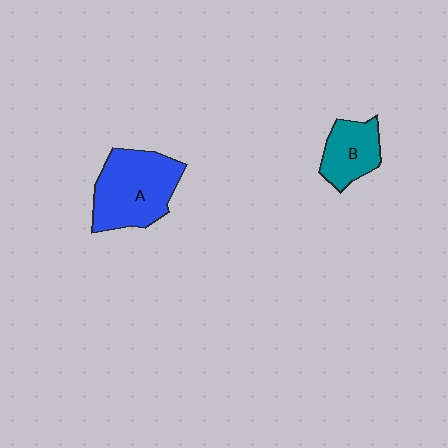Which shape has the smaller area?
Shape B (teal).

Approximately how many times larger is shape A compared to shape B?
Approximately 1.8 times.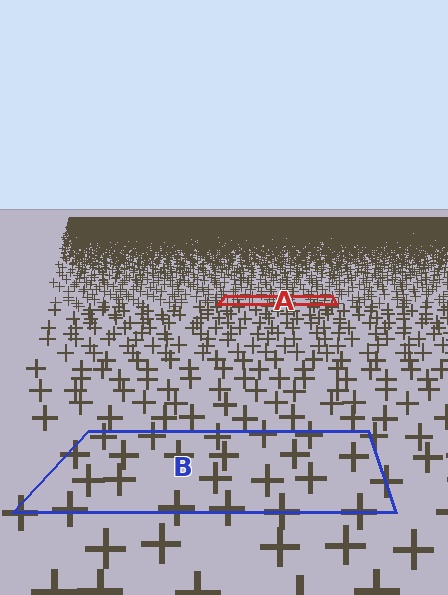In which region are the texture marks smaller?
The texture marks are smaller in region A, because it is farther away.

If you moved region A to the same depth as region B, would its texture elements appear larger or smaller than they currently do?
They would appear larger. At a closer depth, the same texture elements are projected at a bigger on-screen size.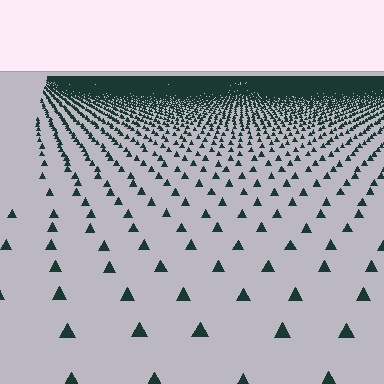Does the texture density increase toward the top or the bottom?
Density increases toward the top.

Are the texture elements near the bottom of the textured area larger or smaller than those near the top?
Larger. Near the bottom, elements are closer to the viewer and appear at a bigger on-screen size.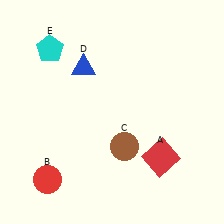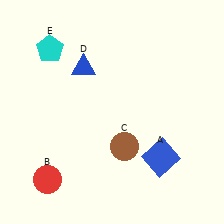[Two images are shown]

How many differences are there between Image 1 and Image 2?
There is 1 difference between the two images.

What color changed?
The square (A) changed from red in Image 1 to blue in Image 2.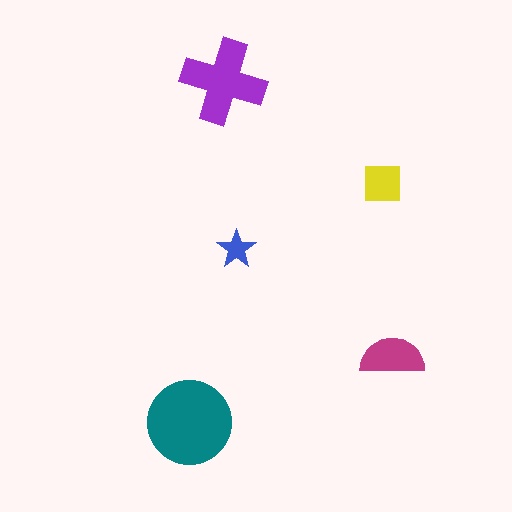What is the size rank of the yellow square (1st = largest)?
4th.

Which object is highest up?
The purple cross is topmost.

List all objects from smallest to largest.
The blue star, the yellow square, the magenta semicircle, the purple cross, the teal circle.